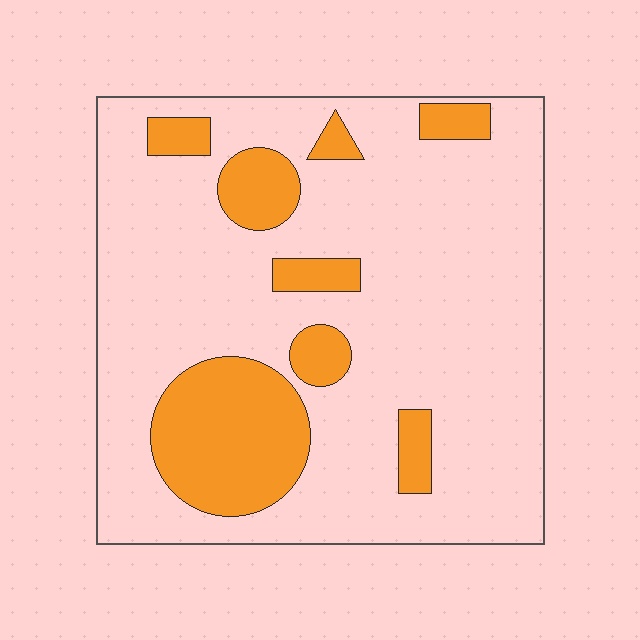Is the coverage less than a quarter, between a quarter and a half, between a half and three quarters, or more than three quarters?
Less than a quarter.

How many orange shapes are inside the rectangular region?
8.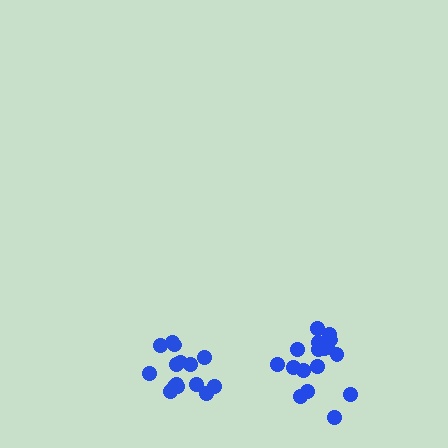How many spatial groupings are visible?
There are 2 spatial groupings.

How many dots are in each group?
Group 1: 17 dots, Group 2: 15 dots (32 total).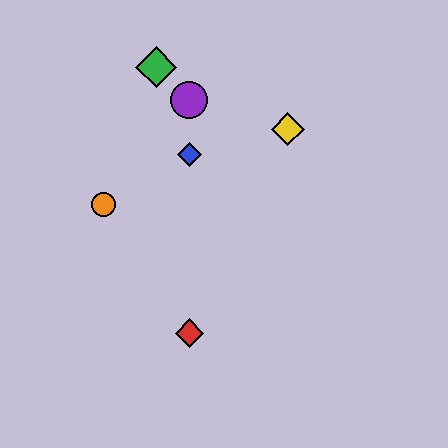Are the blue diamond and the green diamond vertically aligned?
No, the blue diamond is at x≈189 and the green diamond is at x≈156.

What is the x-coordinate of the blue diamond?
The blue diamond is at x≈189.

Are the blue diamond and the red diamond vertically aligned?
Yes, both are at x≈189.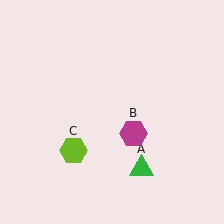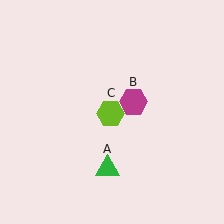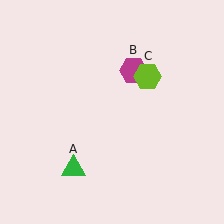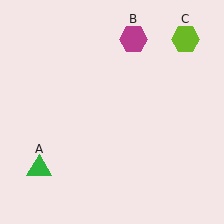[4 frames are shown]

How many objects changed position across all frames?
3 objects changed position: green triangle (object A), magenta hexagon (object B), lime hexagon (object C).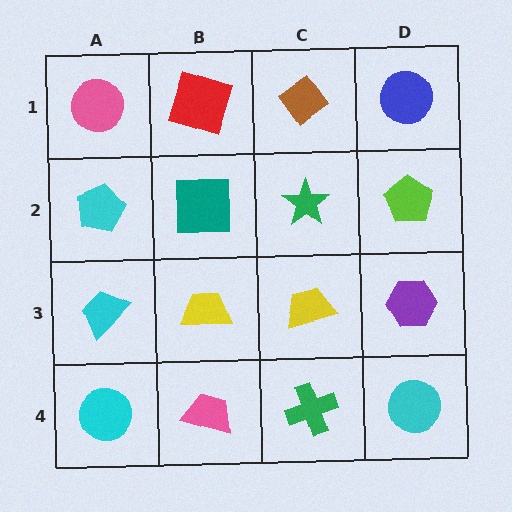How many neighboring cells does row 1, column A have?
2.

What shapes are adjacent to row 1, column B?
A teal square (row 2, column B), a pink circle (row 1, column A), a brown diamond (row 1, column C).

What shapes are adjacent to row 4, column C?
A yellow trapezoid (row 3, column C), a pink trapezoid (row 4, column B), a cyan circle (row 4, column D).